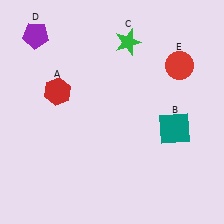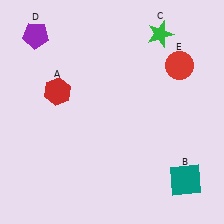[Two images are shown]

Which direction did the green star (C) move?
The green star (C) moved right.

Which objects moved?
The objects that moved are: the teal square (B), the green star (C).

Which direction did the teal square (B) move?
The teal square (B) moved down.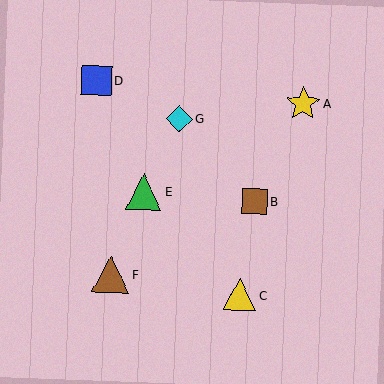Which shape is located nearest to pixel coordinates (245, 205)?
The brown square (labeled B) at (255, 201) is nearest to that location.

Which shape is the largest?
The brown triangle (labeled F) is the largest.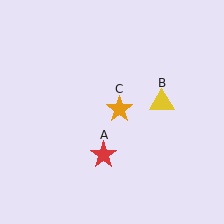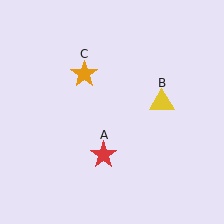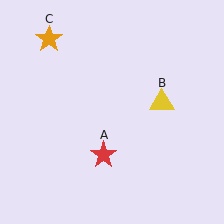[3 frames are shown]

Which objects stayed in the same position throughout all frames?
Red star (object A) and yellow triangle (object B) remained stationary.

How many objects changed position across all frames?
1 object changed position: orange star (object C).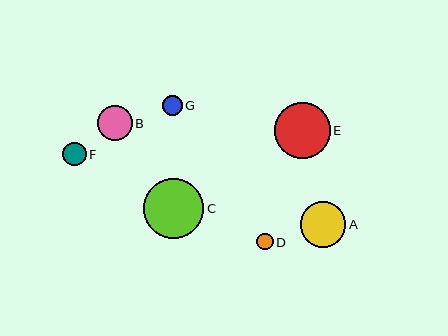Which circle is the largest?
Circle C is the largest with a size of approximately 60 pixels.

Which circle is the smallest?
Circle D is the smallest with a size of approximately 17 pixels.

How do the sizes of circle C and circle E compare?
Circle C and circle E are approximately the same size.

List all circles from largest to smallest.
From largest to smallest: C, E, A, B, F, G, D.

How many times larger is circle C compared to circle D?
Circle C is approximately 3.6 times the size of circle D.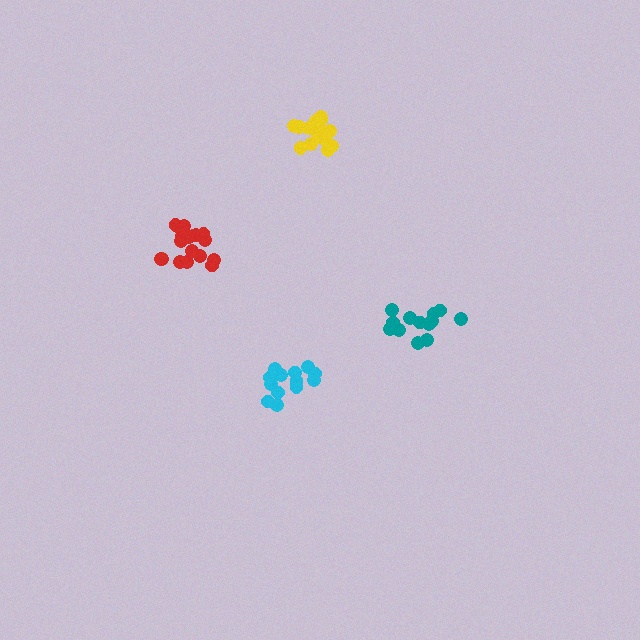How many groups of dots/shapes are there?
There are 4 groups.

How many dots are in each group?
Group 1: 13 dots, Group 2: 16 dots, Group 3: 18 dots, Group 4: 13 dots (60 total).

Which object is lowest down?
The cyan cluster is bottommost.